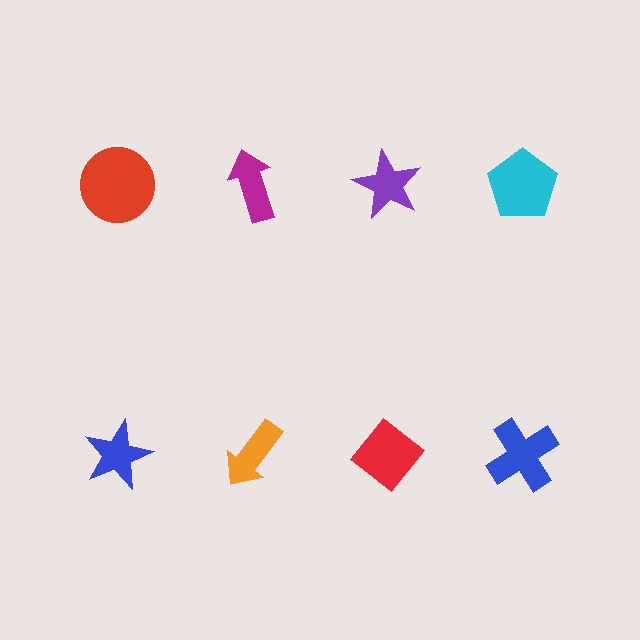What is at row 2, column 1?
A blue star.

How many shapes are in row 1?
4 shapes.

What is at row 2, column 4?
A blue cross.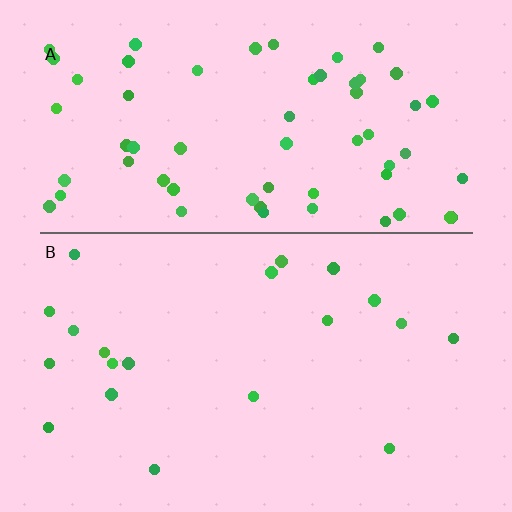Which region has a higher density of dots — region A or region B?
A (the top).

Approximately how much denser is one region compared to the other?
Approximately 3.2× — region A over region B.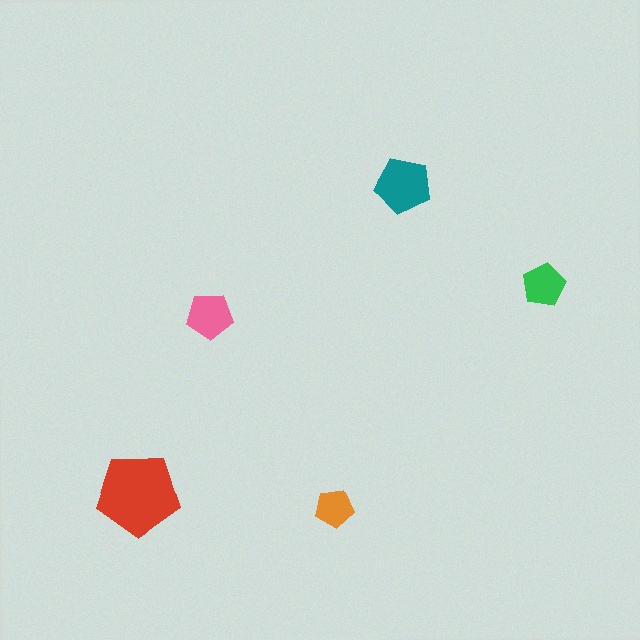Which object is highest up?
The teal pentagon is topmost.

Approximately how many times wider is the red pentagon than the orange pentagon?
About 2 times wider.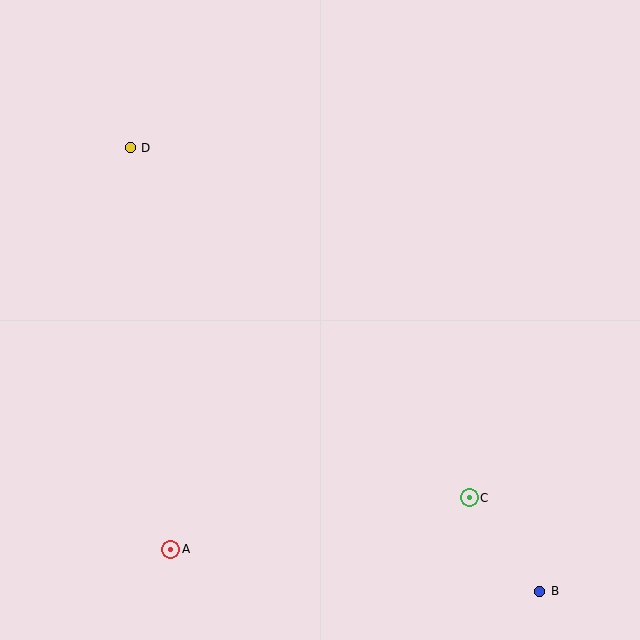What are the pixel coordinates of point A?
Point A is at (171, 549).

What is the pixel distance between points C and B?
The distance between C and B is 118 pixels.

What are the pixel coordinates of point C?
Point C is at (469, 498).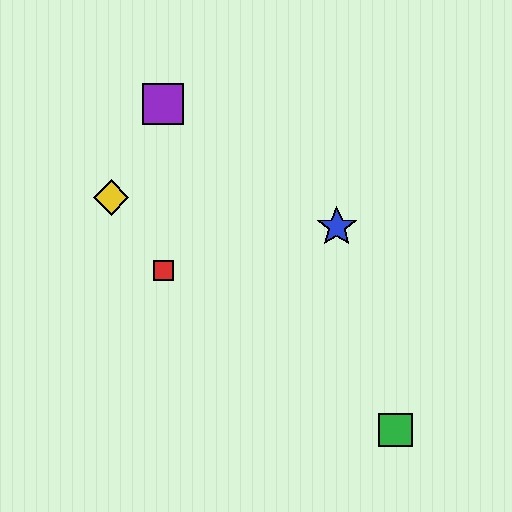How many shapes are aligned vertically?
2 shapes (the red square, the purple square) are aligned vertically.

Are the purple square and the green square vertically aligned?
No, the purple square is at x≈163 and the green square is at x≈396.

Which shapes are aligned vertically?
The red square, the purple square are aligned vertically.